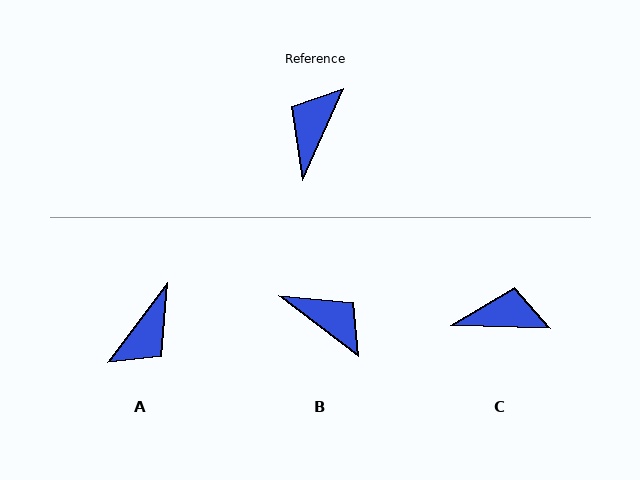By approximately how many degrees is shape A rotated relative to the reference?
Approximately 167 degrees counter-clockwise.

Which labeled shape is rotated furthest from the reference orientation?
A, about 167 degrees away.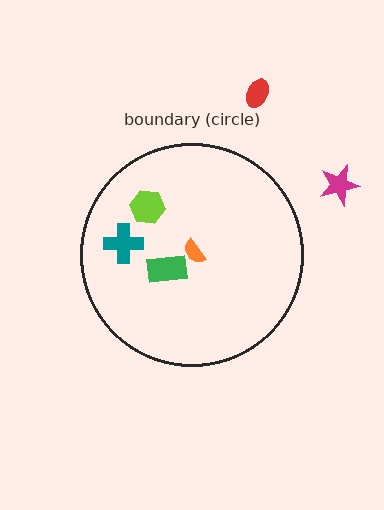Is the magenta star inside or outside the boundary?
Outside.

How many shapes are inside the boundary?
4 inside, 2 outside.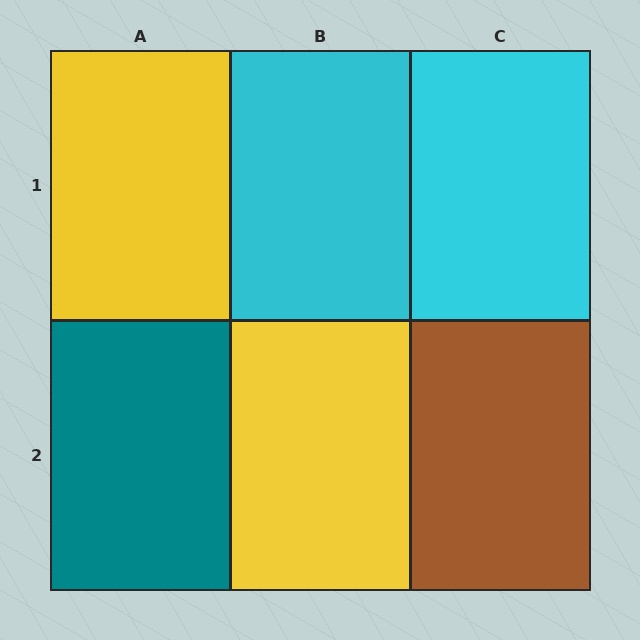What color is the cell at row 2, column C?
Brown.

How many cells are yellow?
2 cells are yellow.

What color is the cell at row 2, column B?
Yellow.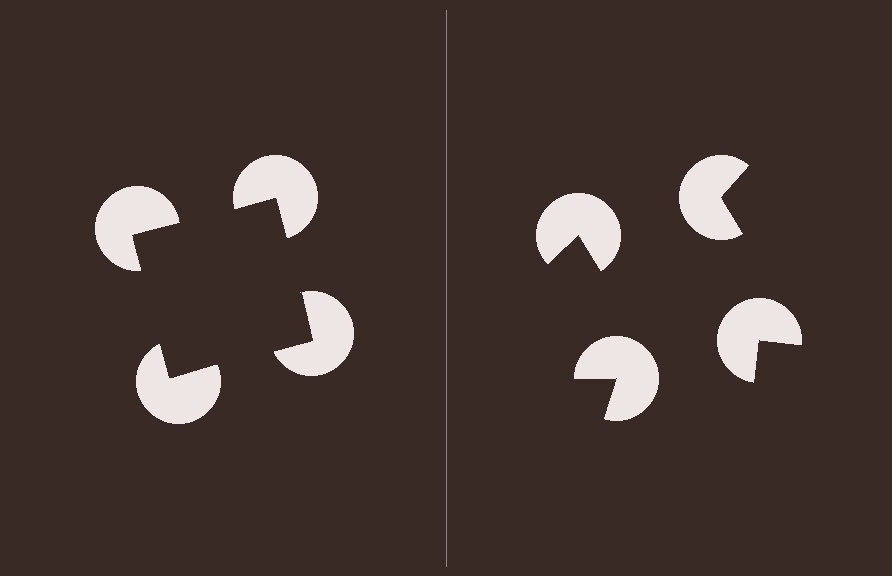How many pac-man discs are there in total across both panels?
8 — 4 on each side.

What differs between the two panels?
The pac-man discs are positioned identically on both sides; only the wedge orientations differ. On the left they align to a square; on the right they are misaligned.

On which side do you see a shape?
An illusory square appears on the left side. On the right side the wedge cuts are rotated, so no coherent shape forms.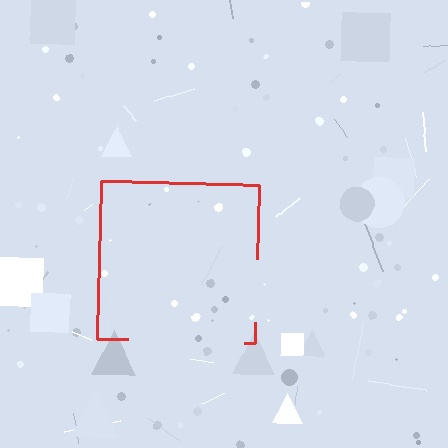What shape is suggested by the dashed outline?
The dashed outline suggests a square.